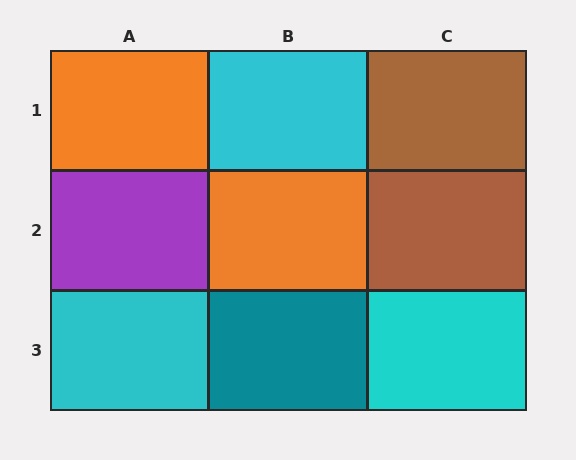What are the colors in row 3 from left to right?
Cyan, teal, cyan.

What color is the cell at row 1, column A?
Orange.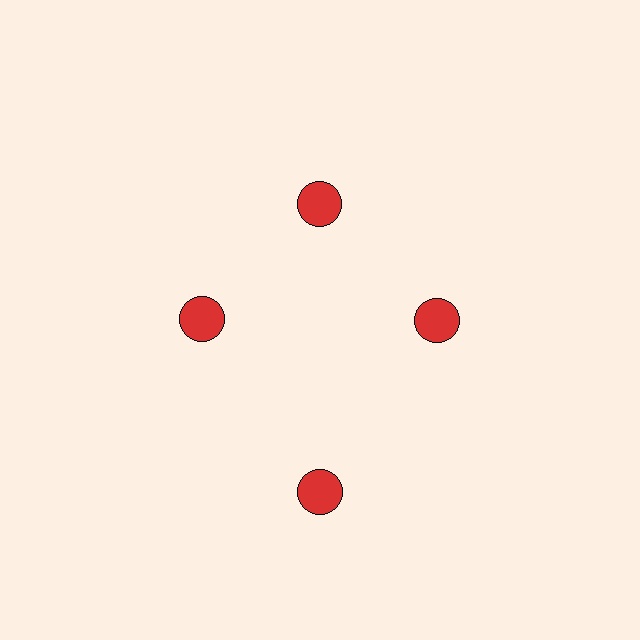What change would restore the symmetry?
The symmetry would be restored by moving it inward, back onto the ring so that all 4 circles sit at equal angles and equal distance from the center.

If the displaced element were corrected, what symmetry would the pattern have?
It would have 4-fold rotational symmetry — the pattern would map onto itself every 90 degrees.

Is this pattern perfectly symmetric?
No. The 4 red circles are arranged in a ring, but one element near the 6 o'clock position is pushed outward from the center, breaking the 4-fold rotational symmetry.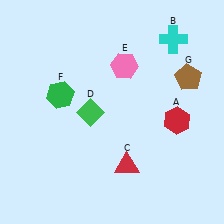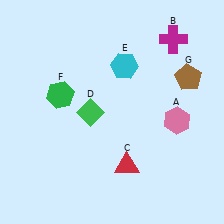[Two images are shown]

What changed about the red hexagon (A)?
In Image 1, A is red. In Image 2, it changed to pink.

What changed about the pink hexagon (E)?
In Image 1, E is pink. In Image 2, it changed to cyan.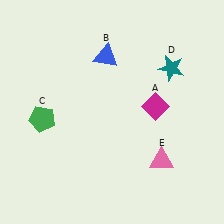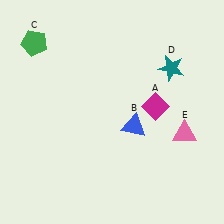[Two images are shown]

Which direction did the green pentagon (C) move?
The green pentagon (C) moved up.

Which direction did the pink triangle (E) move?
The pink triangle (E) moved up.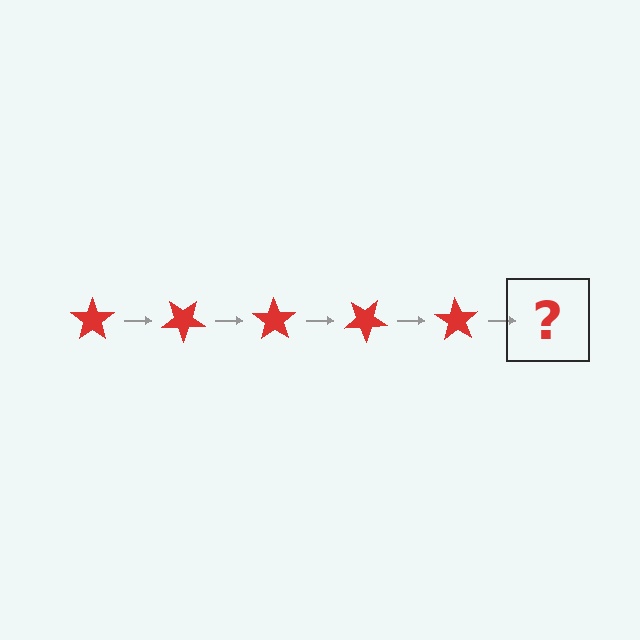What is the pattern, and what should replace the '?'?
The pattern is that the star rotates 35 degrees each step. The '?' should be a red star rotated 175 degrees.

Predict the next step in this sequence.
The next step is a red star rotated 175 degrees.